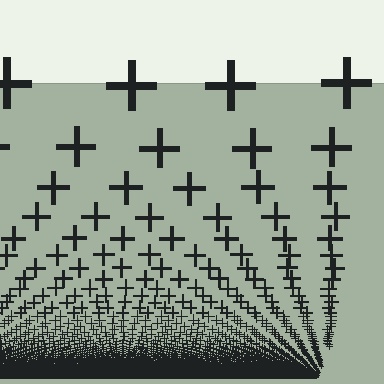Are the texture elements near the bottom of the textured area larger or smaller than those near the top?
Smaller. The gradient is inverted — elements near the bottom are smaller and denser.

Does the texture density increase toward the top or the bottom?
Density increases toward the bottom.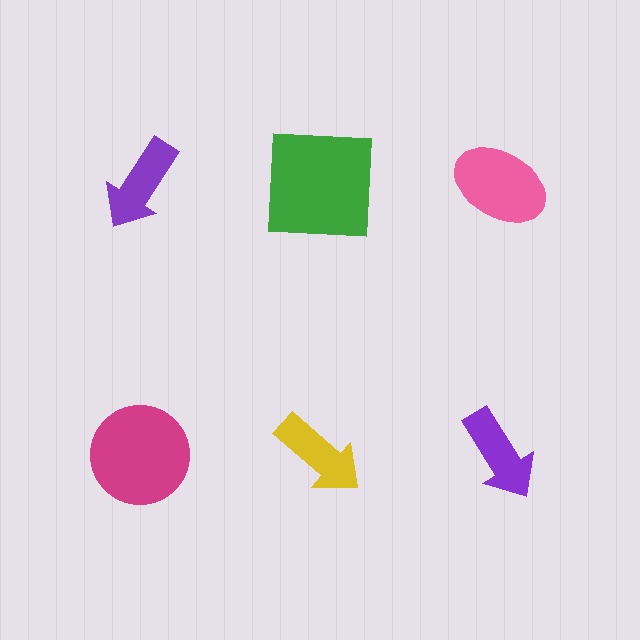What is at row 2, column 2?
A yellow arrow.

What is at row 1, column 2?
A green square.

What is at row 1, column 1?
A purple arrow.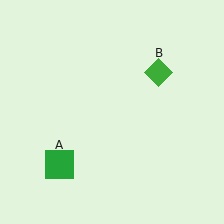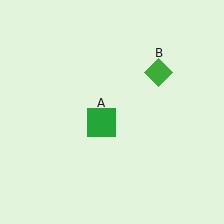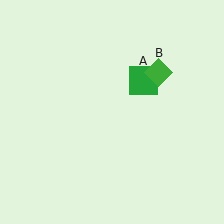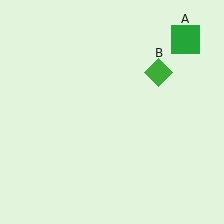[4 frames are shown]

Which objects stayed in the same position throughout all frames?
Green diamond (object B) remained stationary.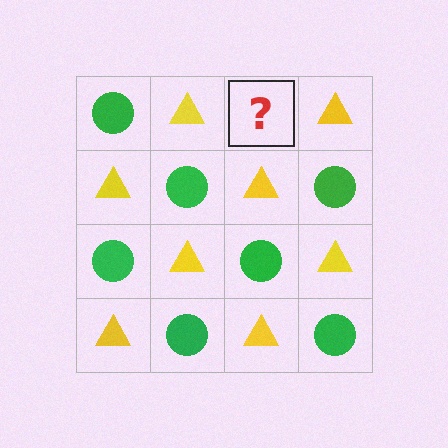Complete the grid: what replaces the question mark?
The question mark should be replaced with a green circle.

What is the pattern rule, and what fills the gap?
The rule is that it alternates green circle and yellow triangle in a checkerboard pattern. The gap should be filled with a green circle.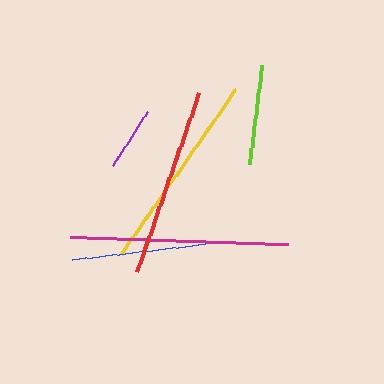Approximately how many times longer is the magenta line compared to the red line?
The magenta line is approximately 1.1 times the length of the red line.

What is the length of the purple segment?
The purple segment is approximately 64 pixels long.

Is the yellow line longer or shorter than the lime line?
The yellow line is longer than the lime line.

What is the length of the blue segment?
The blue segment is approximately 135 pixels long.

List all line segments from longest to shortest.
From longest to shortest: magenta, yellow, red, blue, lime, purple.